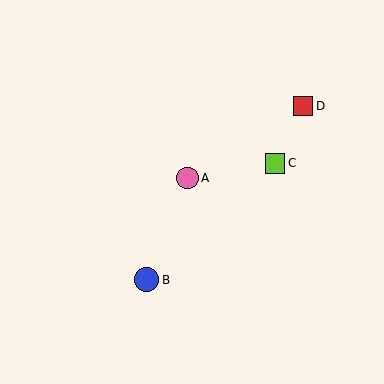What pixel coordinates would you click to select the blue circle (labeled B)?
Click at (147, 280) to select the blue circle B.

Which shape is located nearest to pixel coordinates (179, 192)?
The pink circle (labeled A) at (187, 178) is nearest to that location.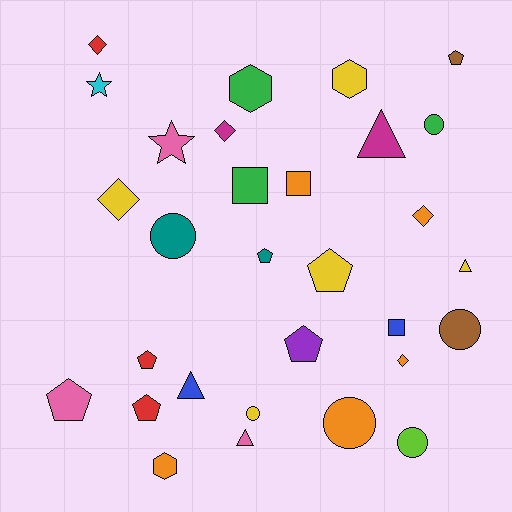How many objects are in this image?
There are 30 objects.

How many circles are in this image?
There are 6 circles.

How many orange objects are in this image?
There are 5 orange objects.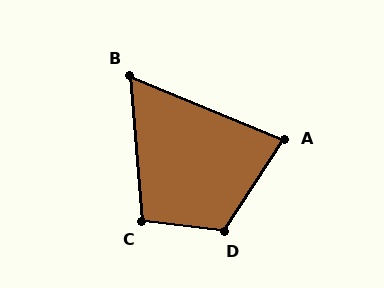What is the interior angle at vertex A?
Approximately 79 degrees (acute).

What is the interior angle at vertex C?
Approximately 101 degrees (obtuse).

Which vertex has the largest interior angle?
D, at approximately 117 degrees.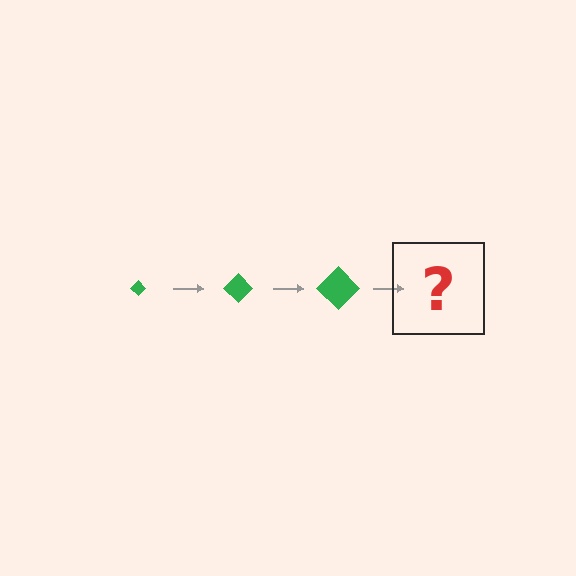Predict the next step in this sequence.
The next step is a green diamond, larger than the previous one.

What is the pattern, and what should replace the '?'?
The pattern is that the diamond gets progressively larger each step. The '?' should be a green diamond, larger than the previous one.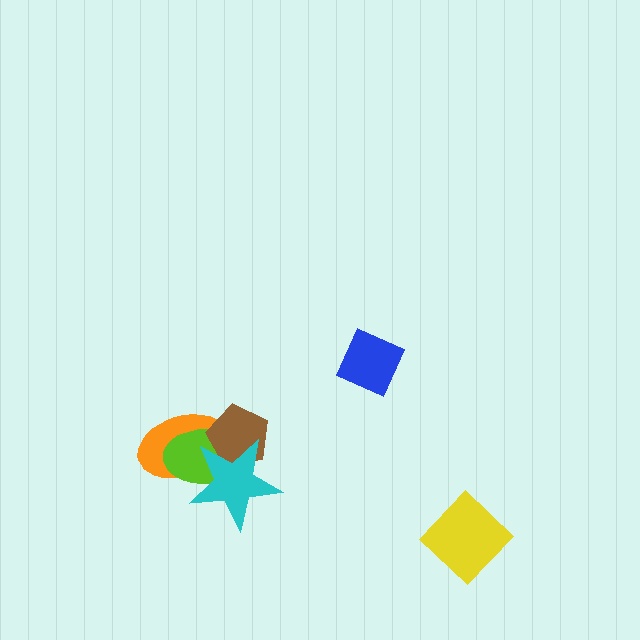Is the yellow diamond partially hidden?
No, no other shape covers it.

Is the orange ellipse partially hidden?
Yes, it is partially covered by another shape.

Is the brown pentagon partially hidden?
Yes, it is partially covered by another shape.